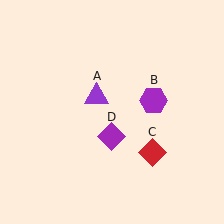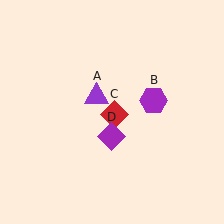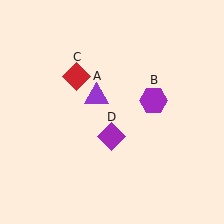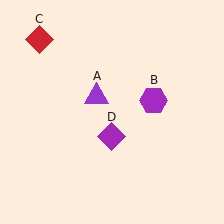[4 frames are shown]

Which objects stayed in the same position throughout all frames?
Purple triangle (object A) and purple hexagon (object B) and purple diamond (object D) remained stationary.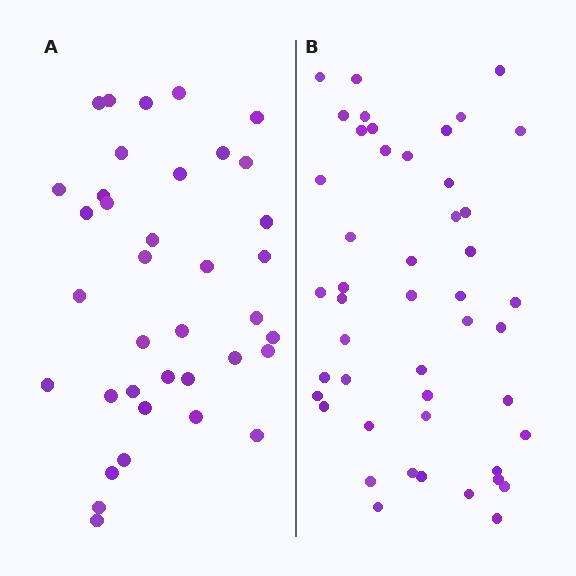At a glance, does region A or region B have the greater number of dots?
Region B (the right region) has more dots.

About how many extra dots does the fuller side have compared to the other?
Region B has roughly 10 or so more dots than region A.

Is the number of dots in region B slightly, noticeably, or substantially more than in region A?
Region B has noticeably more, but not dramatically so. The ratio is roughly 1.3 to 1.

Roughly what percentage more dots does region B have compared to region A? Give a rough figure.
About 25% more.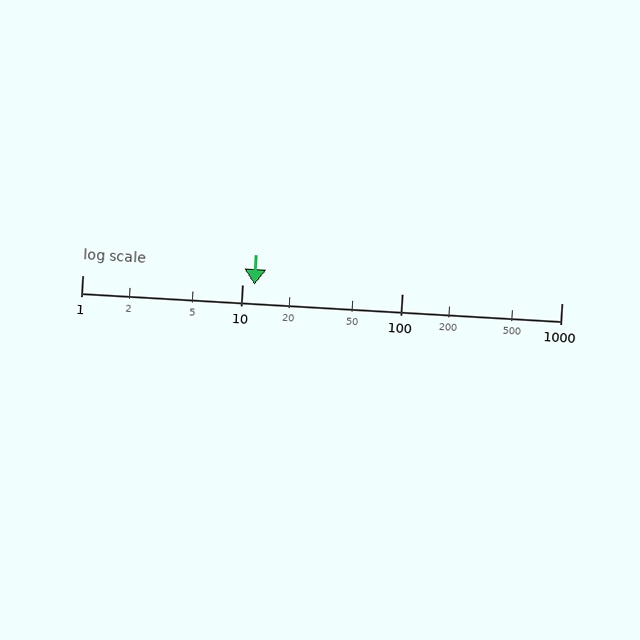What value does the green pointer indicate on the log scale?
The pointer indicates approximately 12.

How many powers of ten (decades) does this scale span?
The scale spans 3 decades, from 1 to 1000.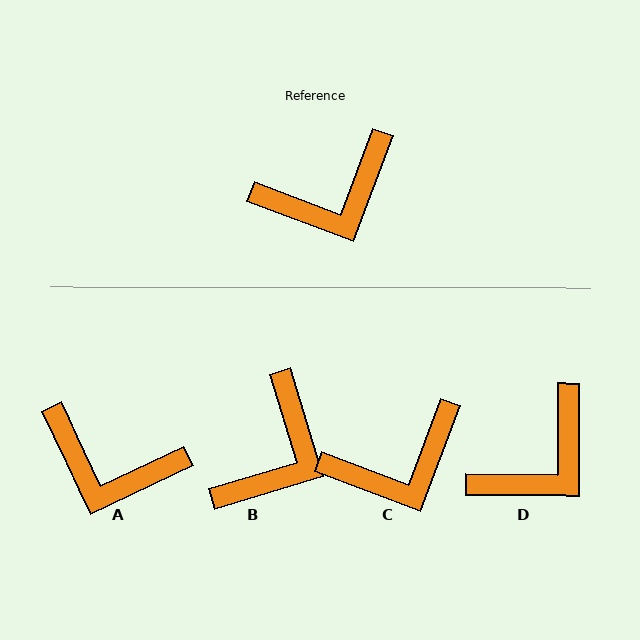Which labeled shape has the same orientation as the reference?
C.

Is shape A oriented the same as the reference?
No, it is off by about 44 degrees.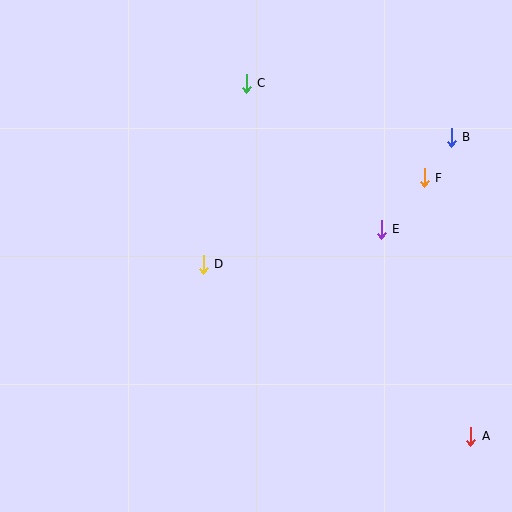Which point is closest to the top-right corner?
Point B is closest to the top-right corner.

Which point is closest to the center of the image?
Point D at (203, 264) is closest to the center.